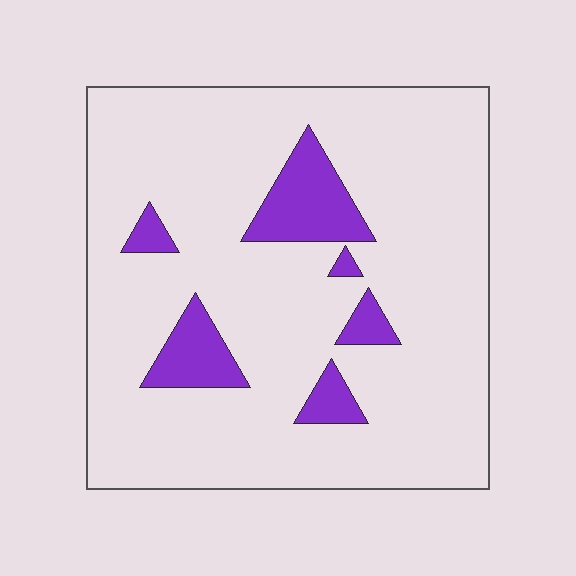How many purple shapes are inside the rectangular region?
6.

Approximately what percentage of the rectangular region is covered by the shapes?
Approximately 10%.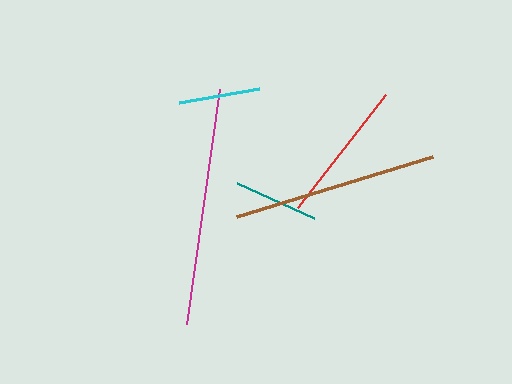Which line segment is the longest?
The magenta line is the longest at approximately 238 pixels.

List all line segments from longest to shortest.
From longest to shortest: magenta, brown, red, teal, cyan.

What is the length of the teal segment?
The teal segment is approximately 84 pixels long.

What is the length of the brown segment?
The brown segment is approximately 205 pixels long.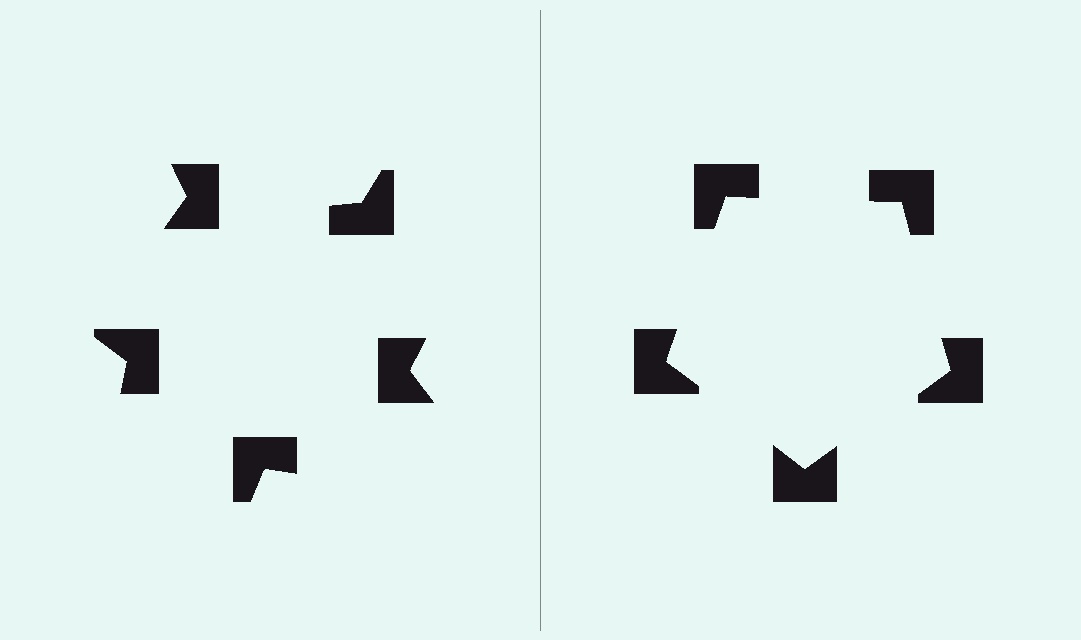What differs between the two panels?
The notched squares are positioned identically on both sides; only the wedge orientations differ. On the right they align to a pentagon; on the left they are misaligned.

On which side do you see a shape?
An illusory pentagon appears on the right side. On the left side the wedge cuts are rotated, so no coherent shape forms.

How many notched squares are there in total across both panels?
10 — 5 on each side.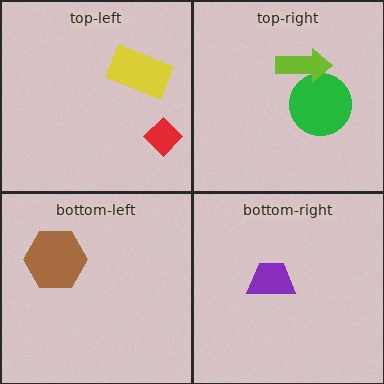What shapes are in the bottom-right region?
The purple trapezoid.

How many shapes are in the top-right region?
2.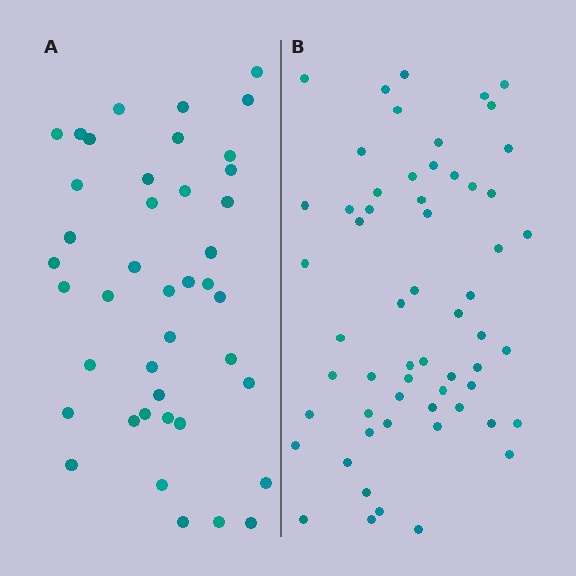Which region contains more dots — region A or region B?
Region B (the right region) has more dots.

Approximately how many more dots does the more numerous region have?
Region B has approximately 15 more dots than region A.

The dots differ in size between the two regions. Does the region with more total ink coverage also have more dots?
No. Region A has more total ink coverage because its dots are larger, but region B actually contains more individual dots. Total area can be misleading — the number of items is what matters here.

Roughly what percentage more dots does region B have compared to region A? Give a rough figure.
About 40% more.